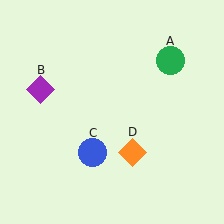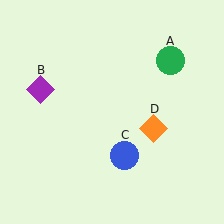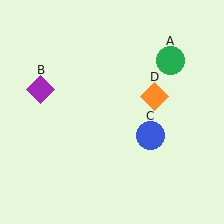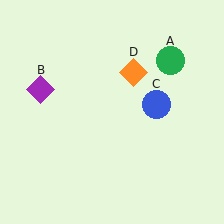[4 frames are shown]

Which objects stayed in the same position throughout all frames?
Green circle (object A) and purple diamond (object B) remained stationary.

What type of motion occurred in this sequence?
The blue circle (object C), orange diamond (object D) rotated counterclockwise around the center of the scene.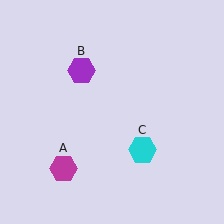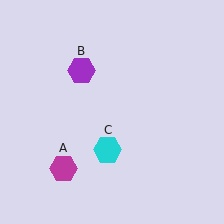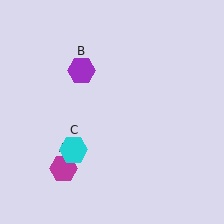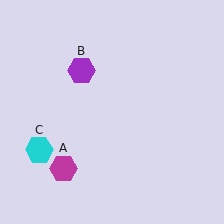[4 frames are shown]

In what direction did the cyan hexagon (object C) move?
The cyan hexagon (object C) moved left.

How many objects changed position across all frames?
1 object changed position: cyan hexagon (object C).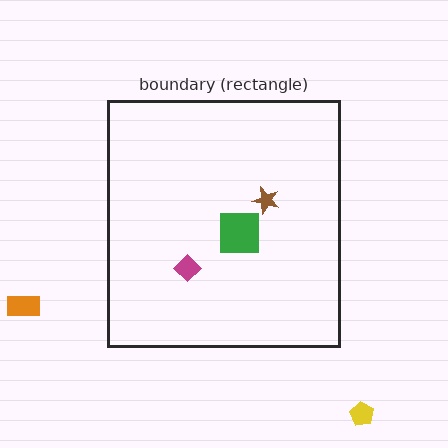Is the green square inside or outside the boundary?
Inside.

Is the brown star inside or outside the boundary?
Inside.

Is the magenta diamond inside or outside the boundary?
Inside.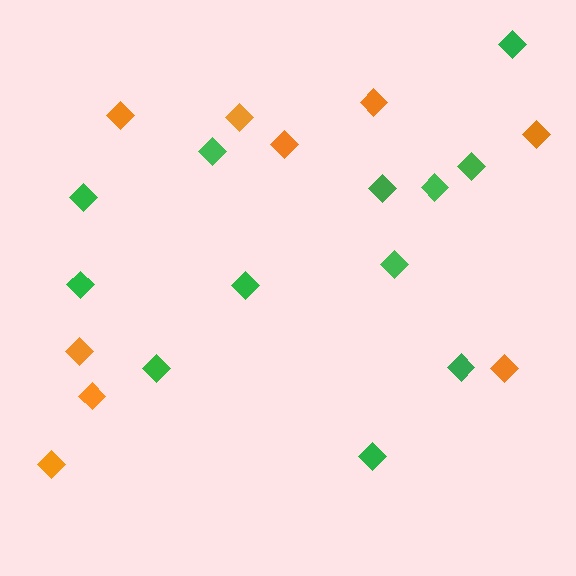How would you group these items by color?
There are 2 groups: one group of orange diamonds (9) and one group of green diamonds (12).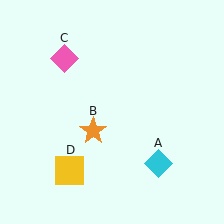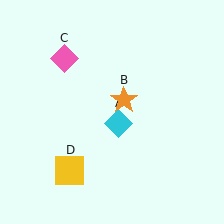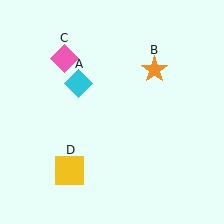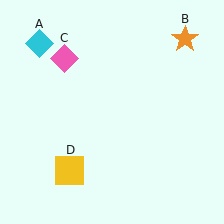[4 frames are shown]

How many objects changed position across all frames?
2 objects changed position: cyan diamond (object A), orange star (object B).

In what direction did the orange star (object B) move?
The orange star (object B) moved up and to the right.